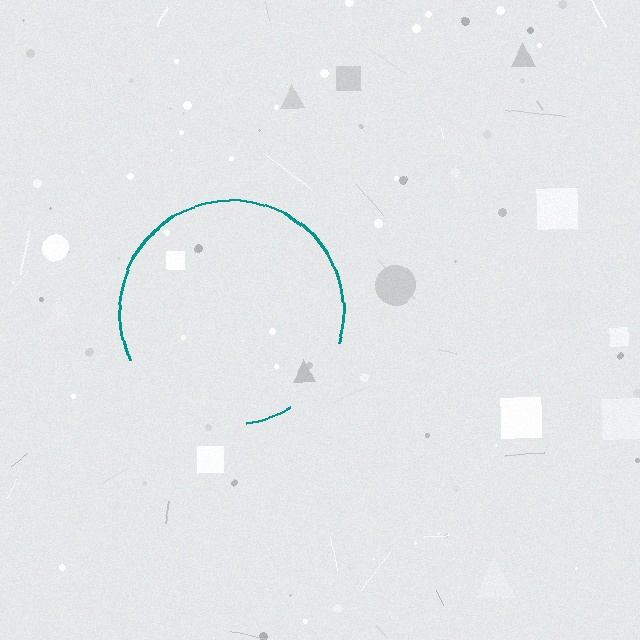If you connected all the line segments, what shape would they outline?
They would outline a circle.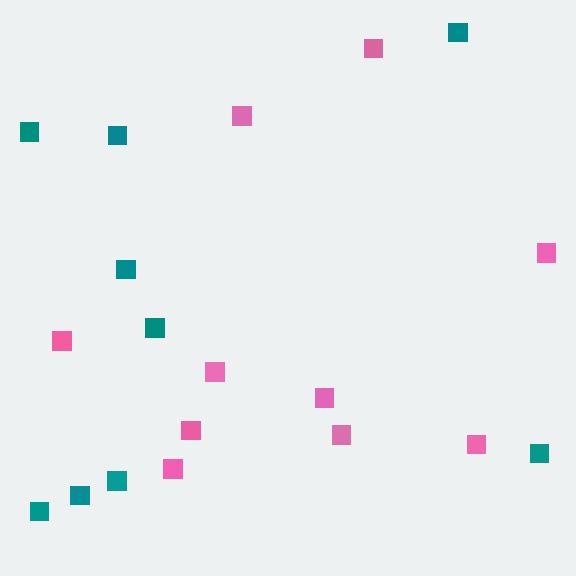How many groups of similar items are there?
There are 2 groups: one group of teal squares (9) and one group of pink squares (10).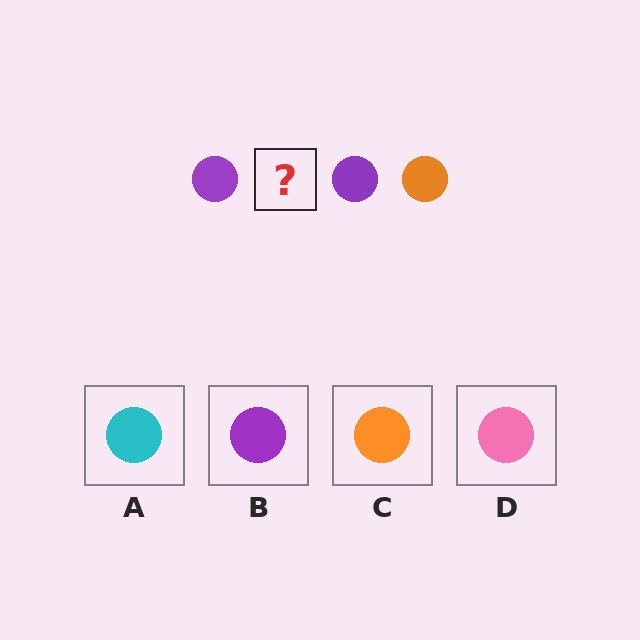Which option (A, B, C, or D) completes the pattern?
C.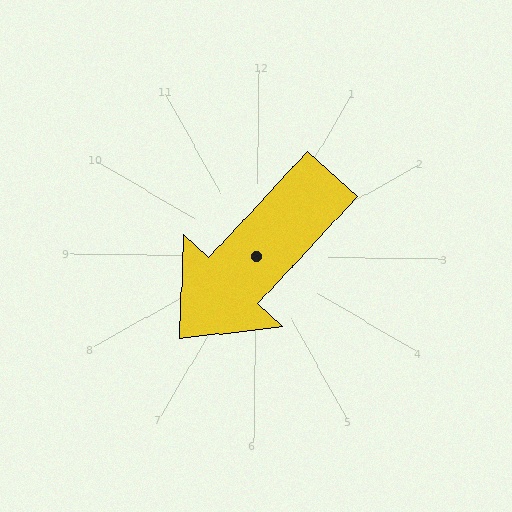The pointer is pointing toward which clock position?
Roughly 7 o'clock.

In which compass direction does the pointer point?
Southwest.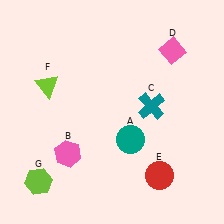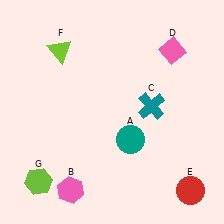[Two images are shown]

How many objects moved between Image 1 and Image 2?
3 objects moved between the two images.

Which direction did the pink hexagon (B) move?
The pink hexagon (B) moved down.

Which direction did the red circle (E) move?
The red circle (E) moved right.